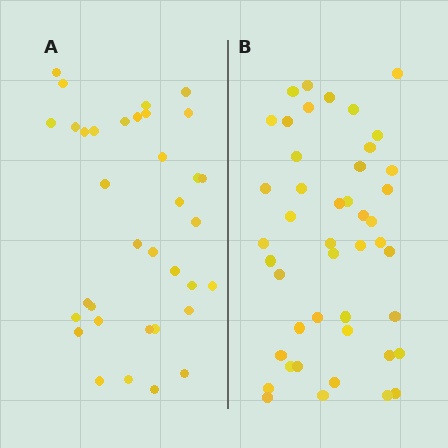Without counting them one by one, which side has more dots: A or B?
Region B (the right region) has more dots.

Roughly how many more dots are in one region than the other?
Region B has roughly 10 or so more dots than region A.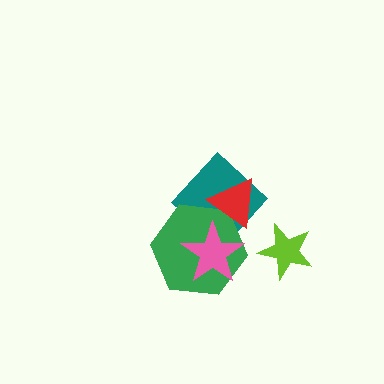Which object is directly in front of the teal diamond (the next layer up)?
The green hexagon is directly in front of the teal diamond.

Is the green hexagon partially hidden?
Yes, it is partially covered by another shape.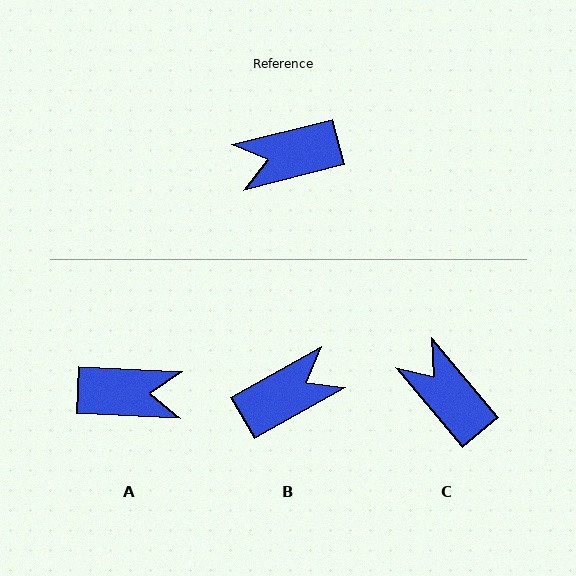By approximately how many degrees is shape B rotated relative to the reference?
Approximately 165 degrees clockwise.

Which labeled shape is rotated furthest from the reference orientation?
B, about 165 degrees away.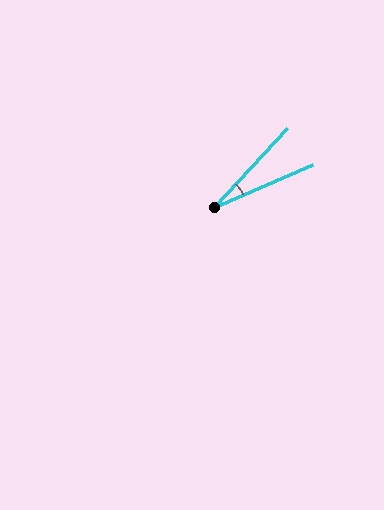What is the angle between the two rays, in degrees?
Approximately 24 degrees.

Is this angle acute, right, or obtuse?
It is acute.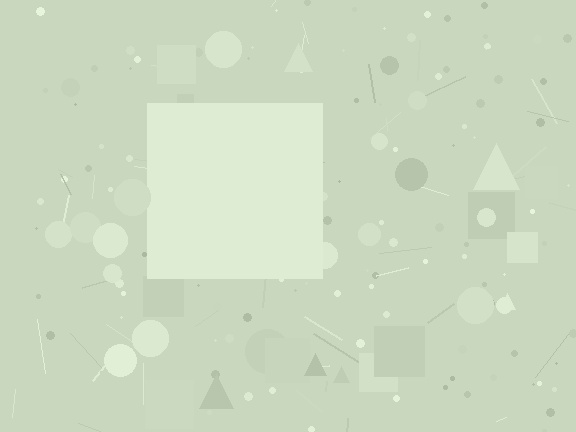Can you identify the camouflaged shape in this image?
The camouflaged shape is a square.